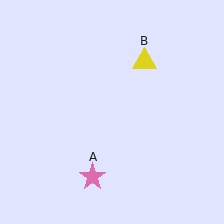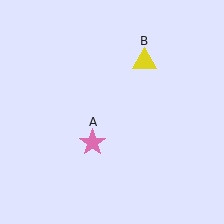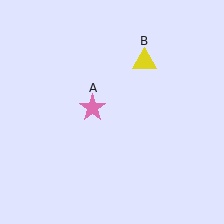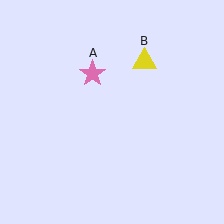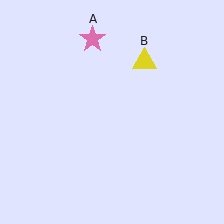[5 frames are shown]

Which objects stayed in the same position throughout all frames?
Yellow triangle (object B) remained stationary.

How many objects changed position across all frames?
1 object changed position: pink star (object A).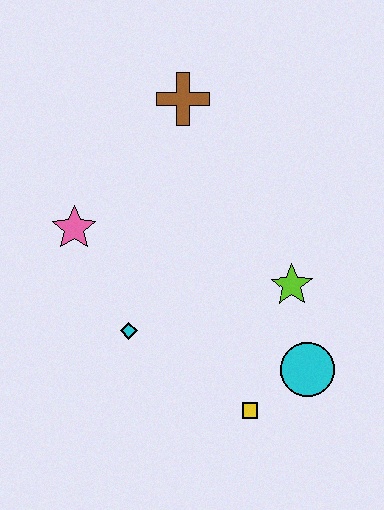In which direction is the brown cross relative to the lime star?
The brown cross is above the lime star.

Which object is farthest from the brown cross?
The yellow square is farthest from the brown cross.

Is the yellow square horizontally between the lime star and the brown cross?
Yes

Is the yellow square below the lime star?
Yes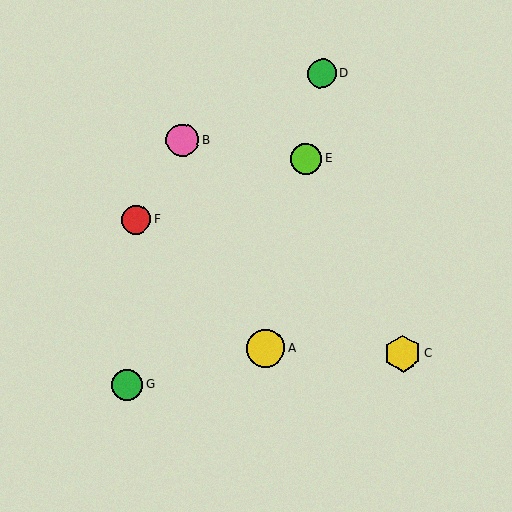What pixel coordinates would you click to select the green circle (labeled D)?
Click at (322, 74) to select the green circle D.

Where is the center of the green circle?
The center of the green circle is at (127, 385).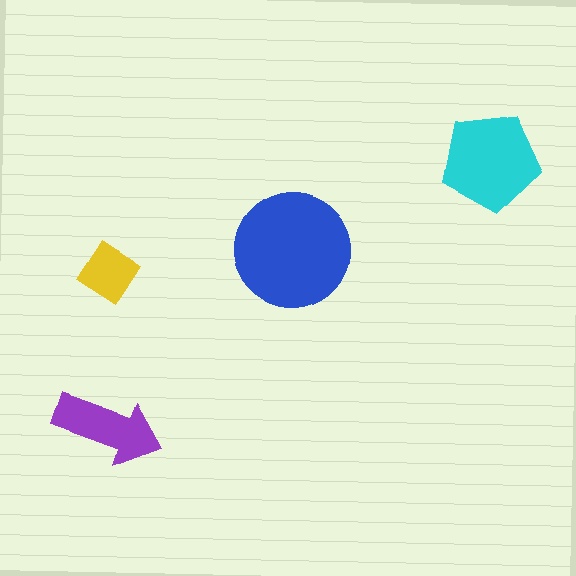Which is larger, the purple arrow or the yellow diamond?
The purple arrow.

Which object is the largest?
The blue circle.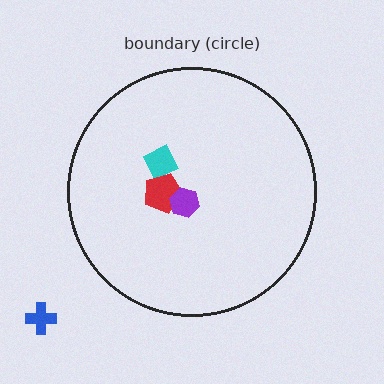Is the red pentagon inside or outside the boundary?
Inside.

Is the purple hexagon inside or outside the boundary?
Inside.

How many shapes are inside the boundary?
3 inside, 1 outside.